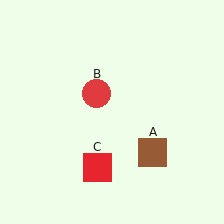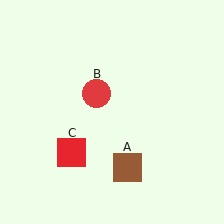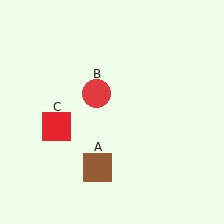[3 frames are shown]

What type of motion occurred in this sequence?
The brown square (object A), red square (object C) rotated clockwise around the center of the scene.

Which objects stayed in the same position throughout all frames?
Red circle (object B) remained stationary.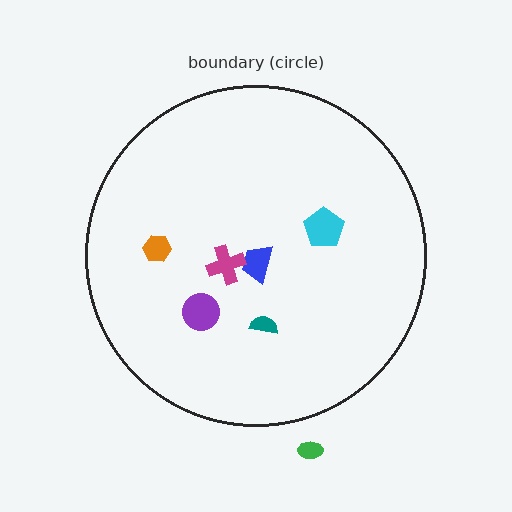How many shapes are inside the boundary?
6 inside, 1 outside.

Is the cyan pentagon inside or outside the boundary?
Inside.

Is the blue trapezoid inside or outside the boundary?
Inside.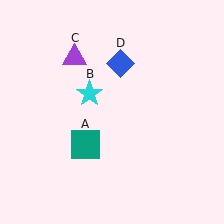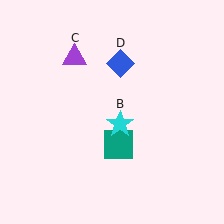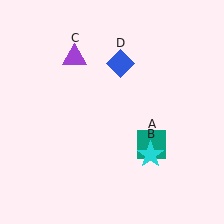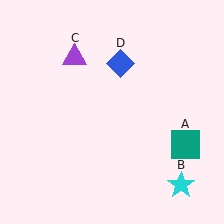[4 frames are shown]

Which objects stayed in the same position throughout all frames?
Purple triangle (object C) and blue diamond (object D) remained stationary.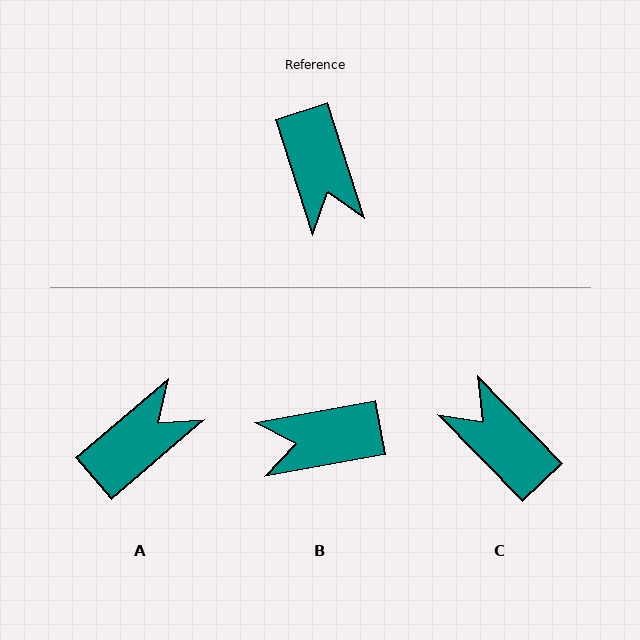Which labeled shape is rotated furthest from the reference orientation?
C, about 154 degrees away.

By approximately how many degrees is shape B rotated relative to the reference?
Approximately 98 degrees clockwise.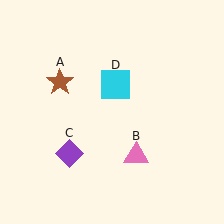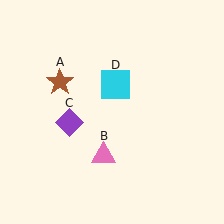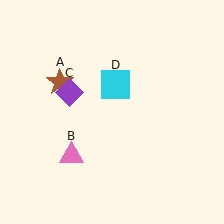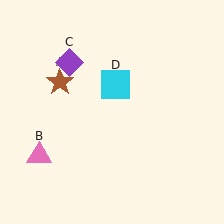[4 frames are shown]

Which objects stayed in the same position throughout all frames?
Brown star (object A) and cyan square (object D) remained stationary.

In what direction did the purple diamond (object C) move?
The purple diamond (object C) moved up.